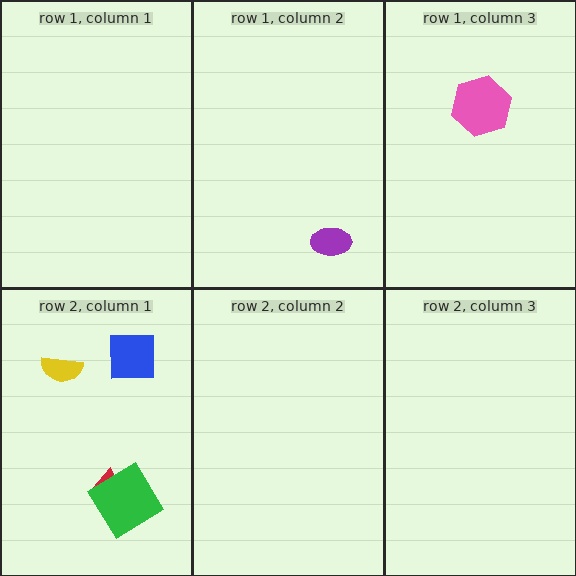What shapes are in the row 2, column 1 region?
The blue square, the yellow semicircle, the red trapezoid, the green diamond.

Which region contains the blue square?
The row 2, column 1 region.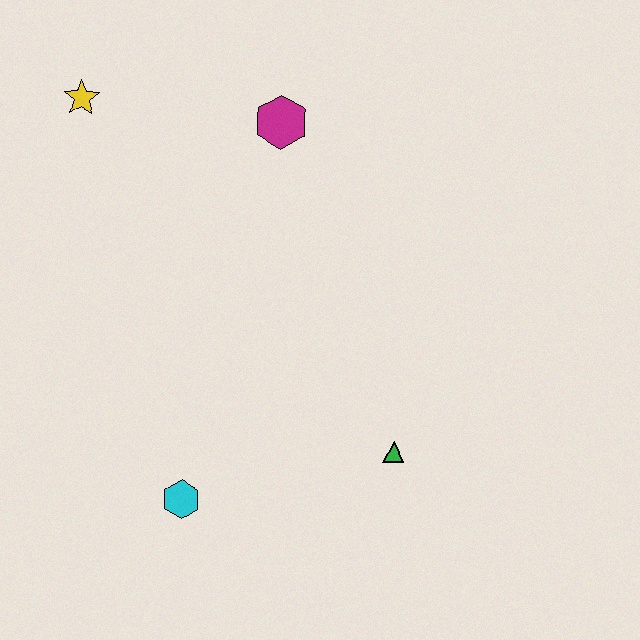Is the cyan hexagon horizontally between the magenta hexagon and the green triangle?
No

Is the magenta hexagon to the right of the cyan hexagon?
Yes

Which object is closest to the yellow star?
The magenta hexagon is closest to the yellow star.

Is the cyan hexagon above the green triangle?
No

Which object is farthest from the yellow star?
The green triangle is farthest from the yellow star.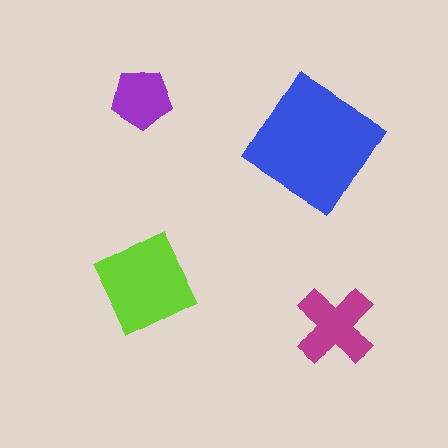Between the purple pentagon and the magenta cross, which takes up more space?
The magenta cross.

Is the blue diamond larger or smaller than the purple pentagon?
Larger.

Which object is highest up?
The purple pentagon is topmost.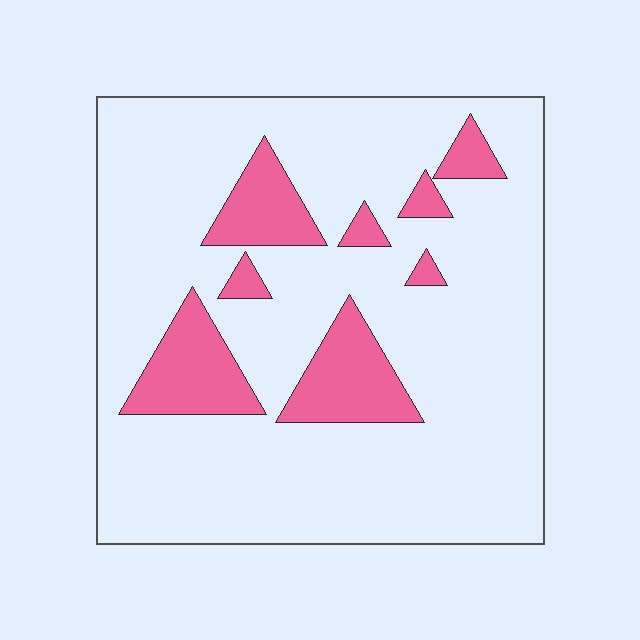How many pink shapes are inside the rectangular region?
8.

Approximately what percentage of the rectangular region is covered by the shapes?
Approximately 15%.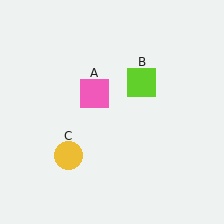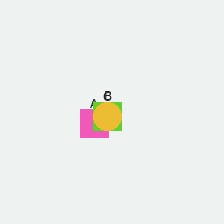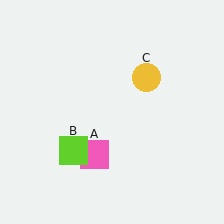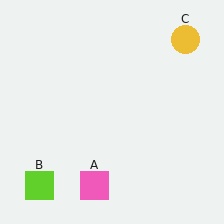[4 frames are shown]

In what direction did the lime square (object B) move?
The lime square (object B) moved down and to the left.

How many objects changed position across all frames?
3 objects changed position: pink square (object A), lime square (object B), yellow circle (object C).